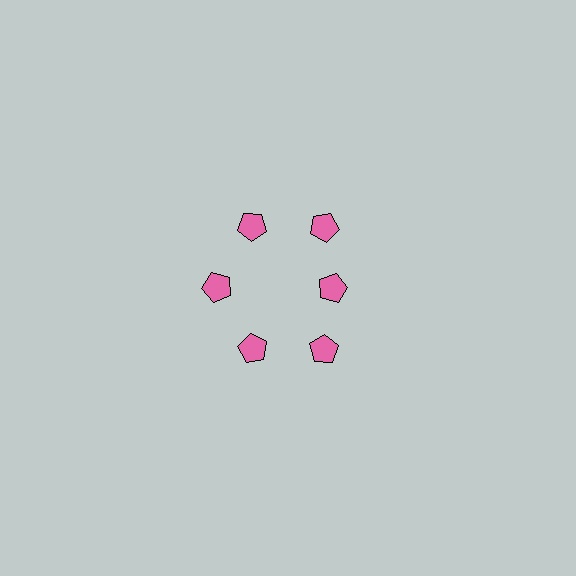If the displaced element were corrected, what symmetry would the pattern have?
It would have 6-fold rotational symmetry — the pattern would map onto itself every 60 degrees.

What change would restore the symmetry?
The symmetry would be restored by moving it outward, back onto the ring so that all 6 pentagons sit at equal angles and equal distance from the center.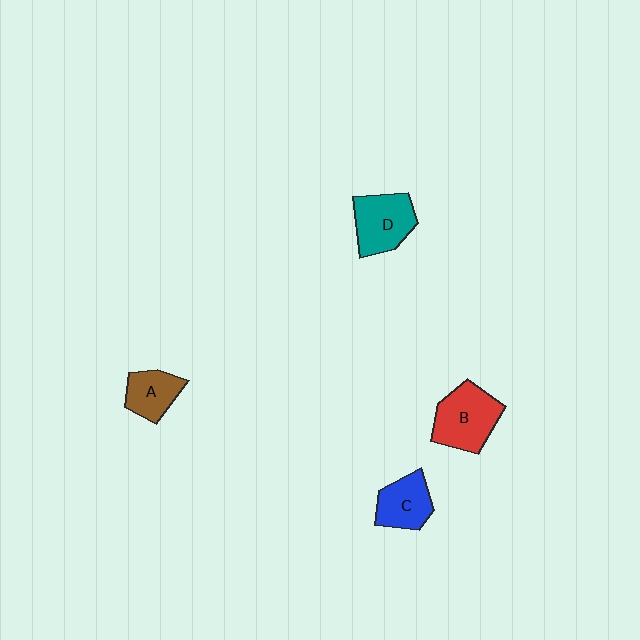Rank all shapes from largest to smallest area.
From largest to smallest: B (red), D (teal), C (blue), A (brown).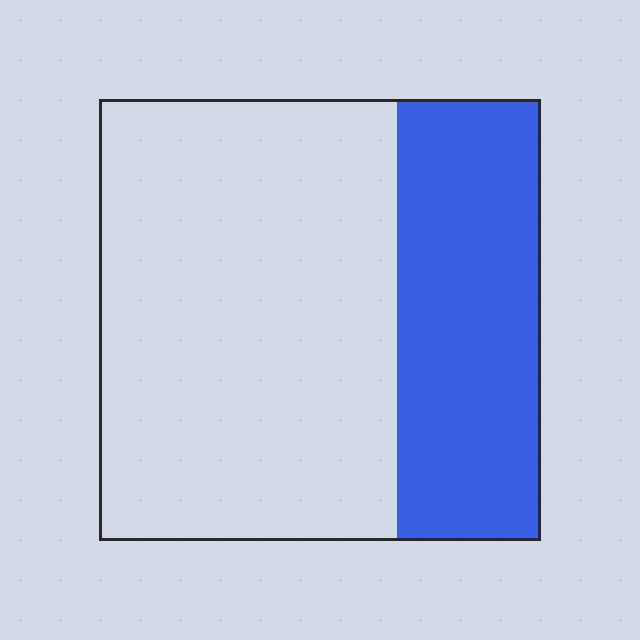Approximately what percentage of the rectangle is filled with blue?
Approximately 35%.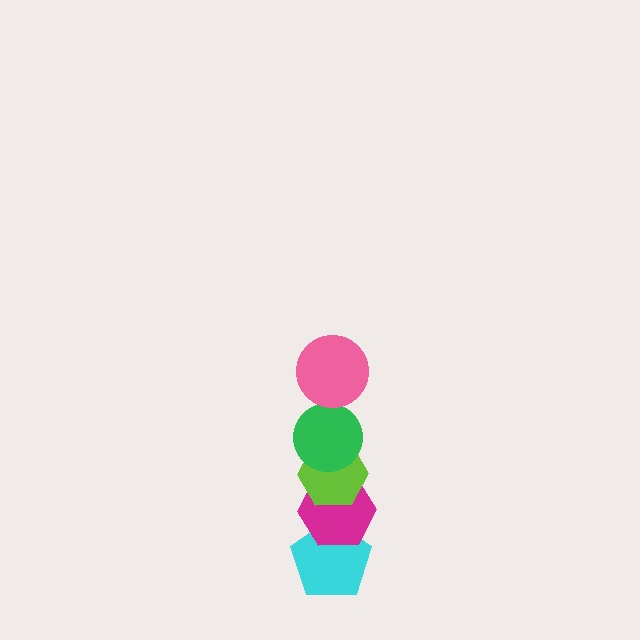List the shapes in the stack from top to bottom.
From top to bottom: the pink circle, the green circle, the lime hexagon, the magenta hexagon, the cyan pentagon.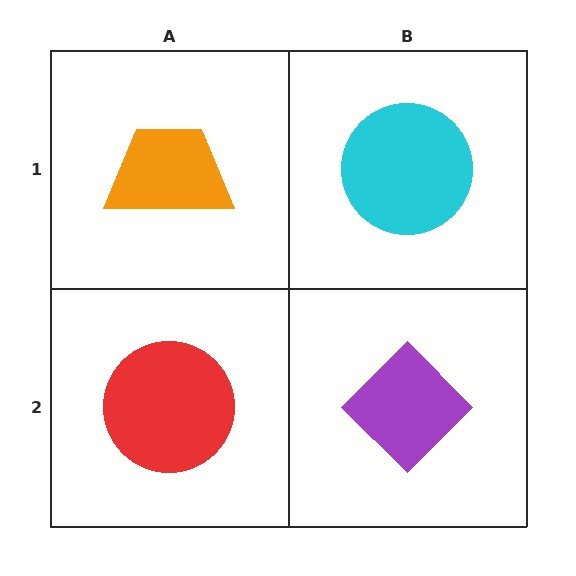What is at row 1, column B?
A cyan circle.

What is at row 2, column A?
A red circle.